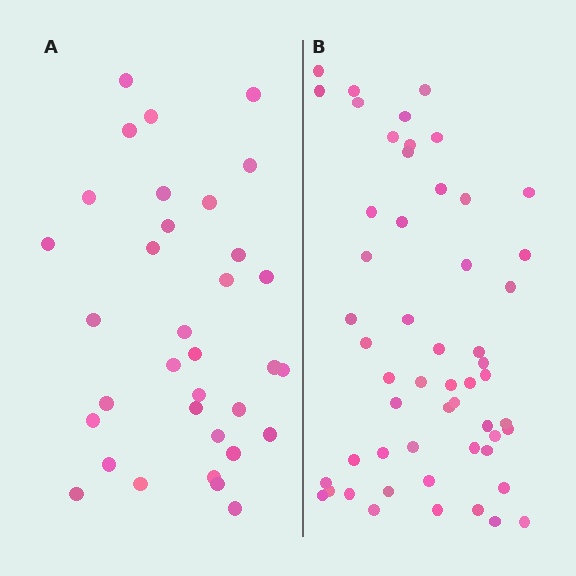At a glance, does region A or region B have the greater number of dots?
Region B (the right region) has more dots.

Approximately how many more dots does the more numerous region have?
Region B has approximately 20 more dots than region A.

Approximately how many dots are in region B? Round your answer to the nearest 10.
About 50 dots. (The exact count is 54, which rounds to 50.)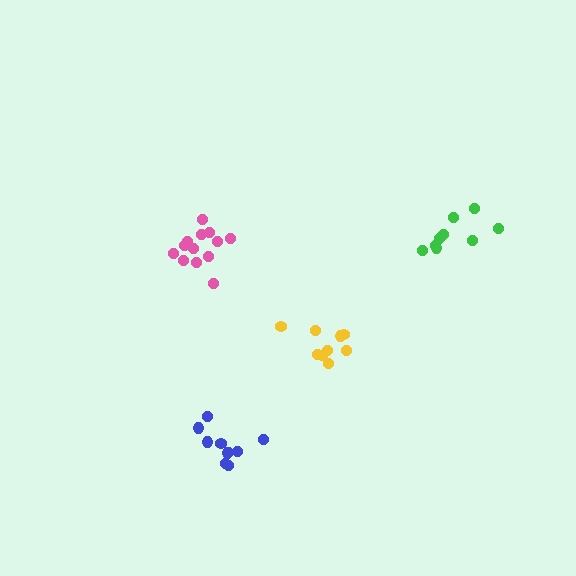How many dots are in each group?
Group 1: 13 dots, Group 2: 9 dots, Group 3: 9 dots, Group 4: 10 dots (41 total).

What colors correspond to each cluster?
The clusters are colored: pink, green, yellow, blue.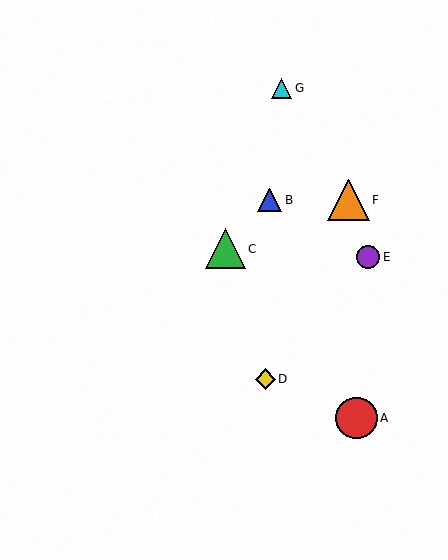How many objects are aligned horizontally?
2 objects (B, F) are aligned horizontally.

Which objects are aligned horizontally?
Objects B, F are aligned horizontally.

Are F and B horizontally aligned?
Yes, both are at y≈200.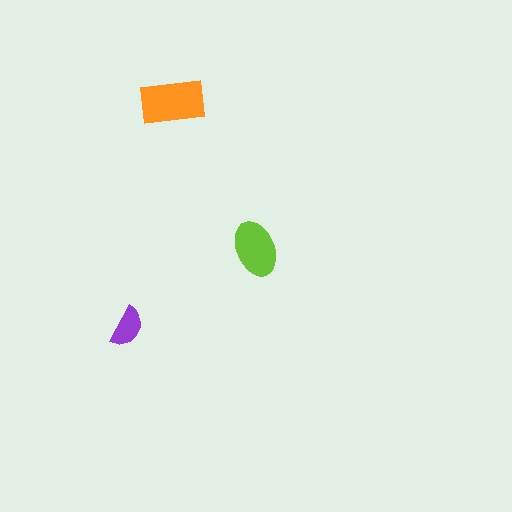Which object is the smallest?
The purple semicircle.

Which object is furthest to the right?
The lime ellipse is rightmost.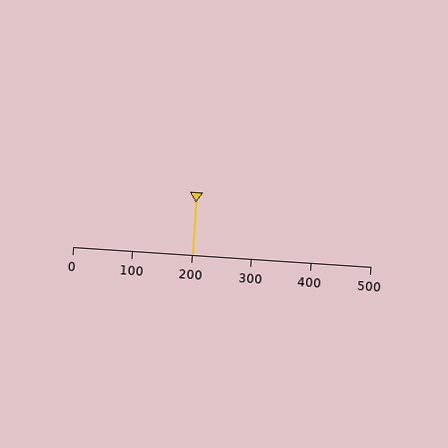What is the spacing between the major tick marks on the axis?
The major ticks are spaced 100 apart.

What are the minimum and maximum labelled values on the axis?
The axis runs from 0 to 500.